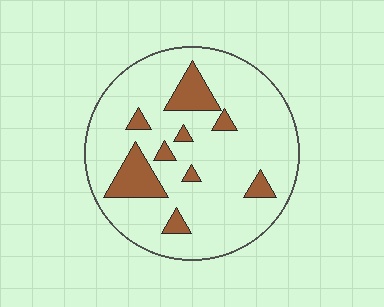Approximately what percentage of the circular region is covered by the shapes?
Approximately 15%.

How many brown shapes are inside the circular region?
9.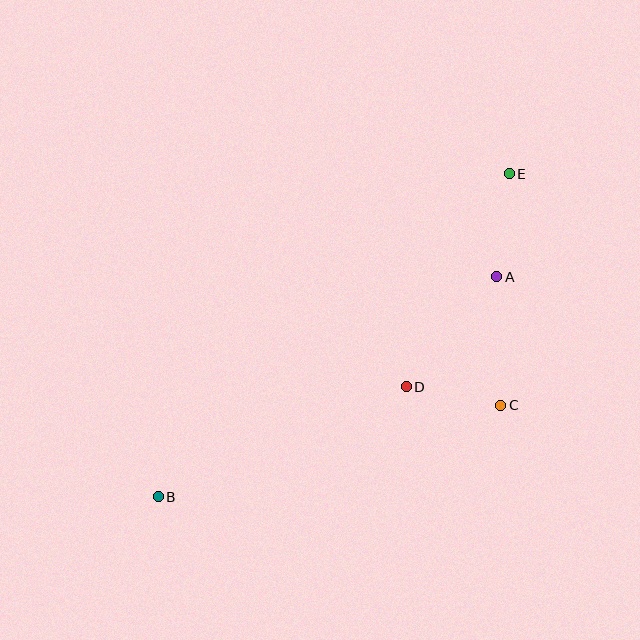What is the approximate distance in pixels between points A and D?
The distance between A and D is approximately 143 pixels.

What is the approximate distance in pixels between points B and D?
The distance between B and D is approximately 271 pixels.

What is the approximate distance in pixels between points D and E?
The distance between D and E is approximately 237 pixels.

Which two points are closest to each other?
Points C and D are closest to each other.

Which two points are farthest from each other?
Points B and E are farthest from each other.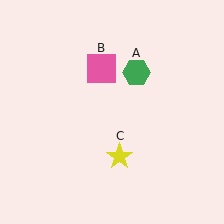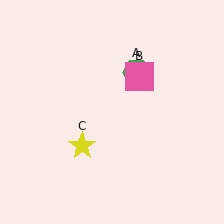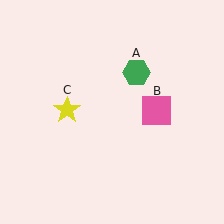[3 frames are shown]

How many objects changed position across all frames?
2 objects changed position: pink square (object B), yellow star (object C).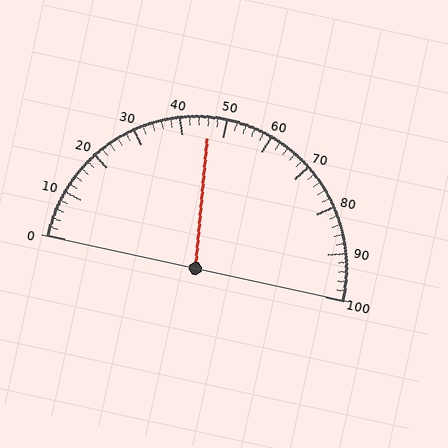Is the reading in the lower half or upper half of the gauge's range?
The reading is in the lower half of the range (0 to 100).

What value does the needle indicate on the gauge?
The needle indicates approximately 46.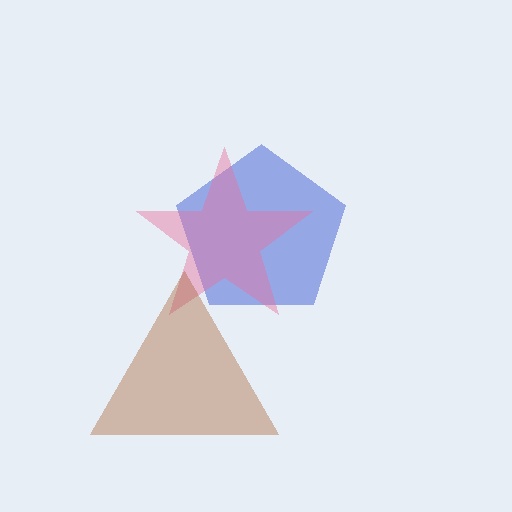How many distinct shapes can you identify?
There are 3 distinct shapes: a blue pentagon, a pink star, a brown triangle.